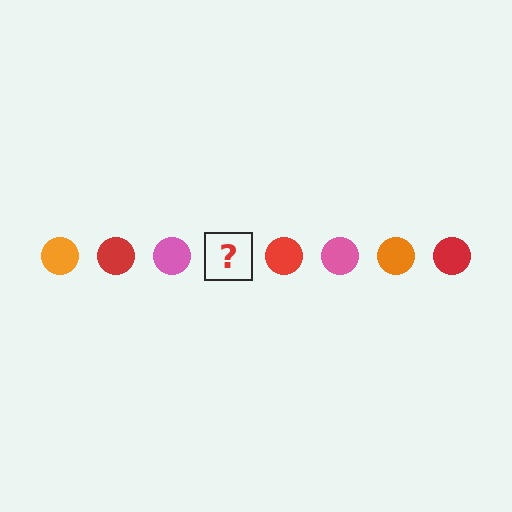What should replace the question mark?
The question mark should be replaced with an orange circle.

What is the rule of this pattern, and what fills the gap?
The rule is that the pattern cycles through orange, red, pink circles. The gap should be filled with an orange circle.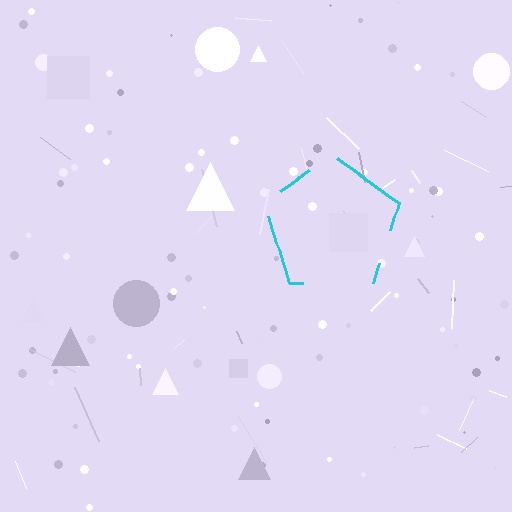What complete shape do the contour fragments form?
The contour fragments form a pentagon.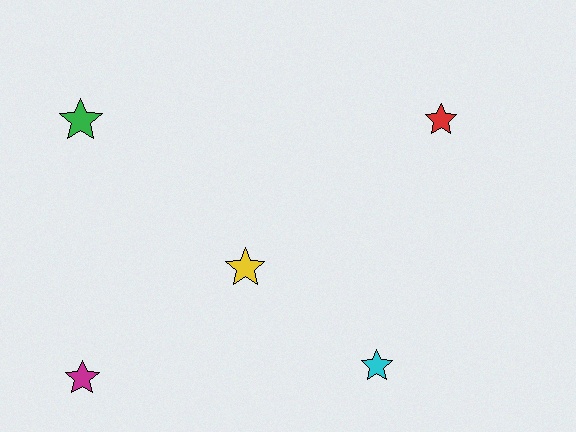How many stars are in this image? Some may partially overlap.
There are 5 stars.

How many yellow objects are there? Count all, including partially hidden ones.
There is 1 yellow object.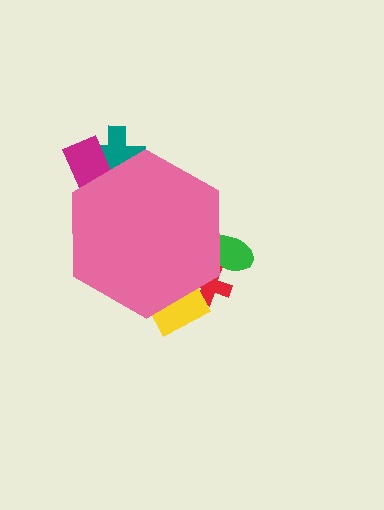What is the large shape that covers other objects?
A pink hexagon.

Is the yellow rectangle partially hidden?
Yes, the yellow rectangle is partially hidden behind the pink hexagon.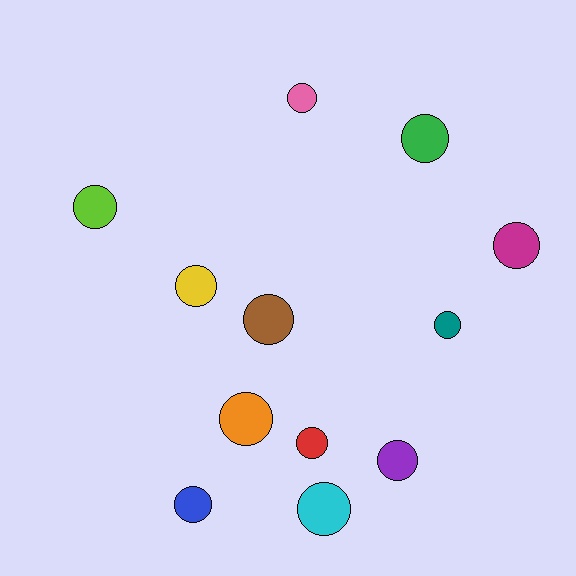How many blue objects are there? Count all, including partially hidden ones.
There is 1 blue object.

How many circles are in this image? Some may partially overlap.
There are 12 circles.